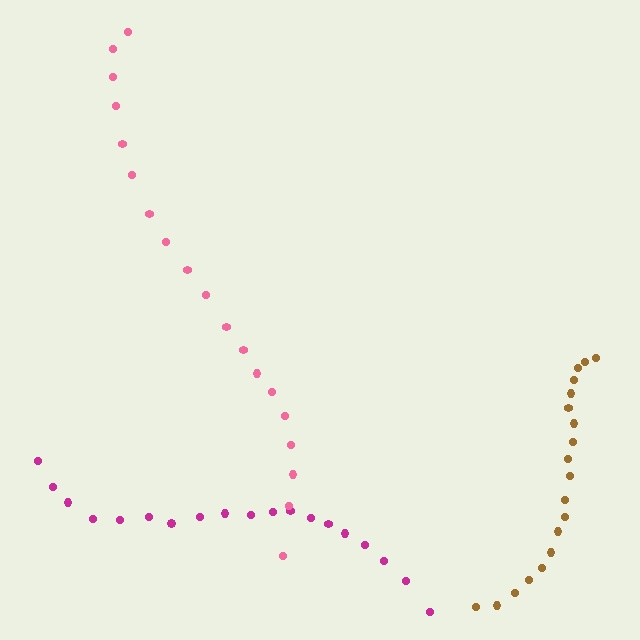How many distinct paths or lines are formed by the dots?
There are 3 distinct paths.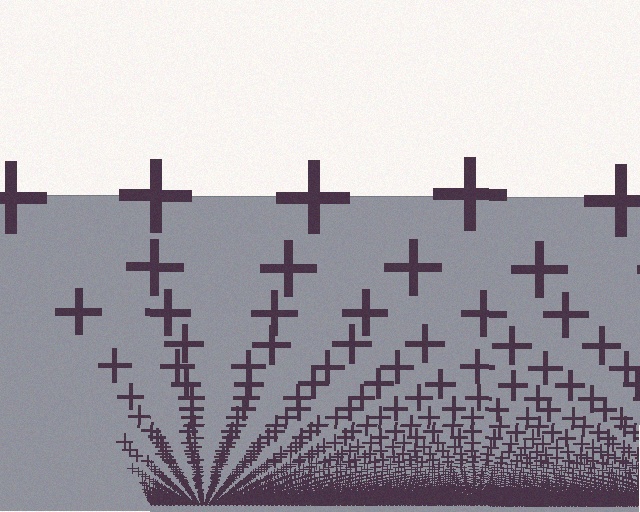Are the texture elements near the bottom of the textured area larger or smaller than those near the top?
Smaller. The gradient is inverted — elements near the bottom are smaller and denser.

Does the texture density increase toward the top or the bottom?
Density increases toward the bottom.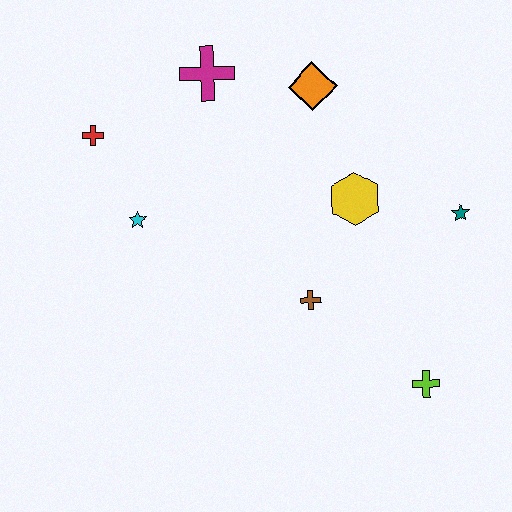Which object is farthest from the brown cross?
The red cross is farthest from the brown cross.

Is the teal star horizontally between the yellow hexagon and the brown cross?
No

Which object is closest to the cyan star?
The red cross is closest to the cyan star.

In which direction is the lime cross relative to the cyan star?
The lime cross is to the right of the cyan star.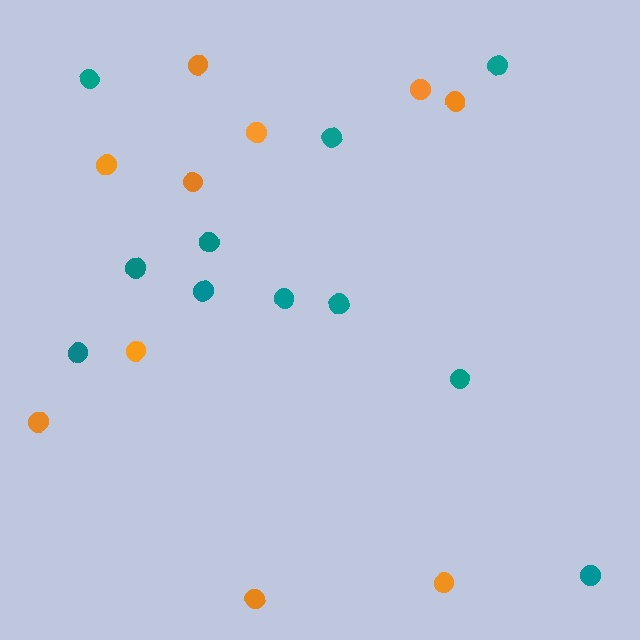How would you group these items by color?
There are 2 groups: one group of orange circles (10) and one group of teal circles (11).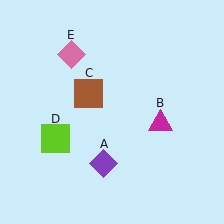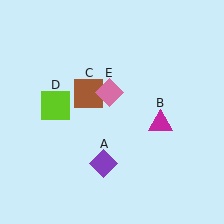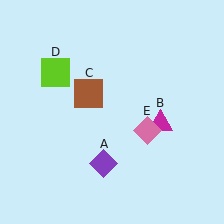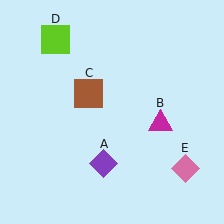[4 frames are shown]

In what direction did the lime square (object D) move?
The lime square (object D) moved up.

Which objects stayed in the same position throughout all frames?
Purple diamond (object A) and magenta triangle (object B) and brown square (object C) remained stationary.